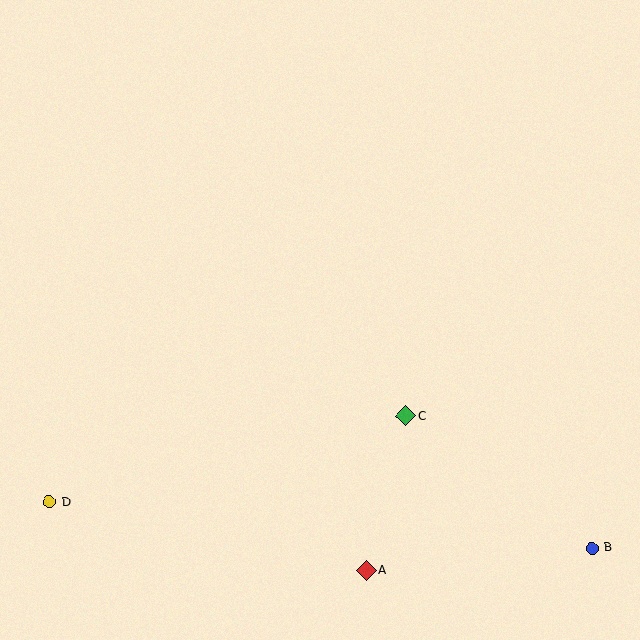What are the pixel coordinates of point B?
Point B is at (592, 548).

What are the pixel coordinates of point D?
Point D is at (49, 502).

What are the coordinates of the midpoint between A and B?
The midpoint between A and B is at (479, 559).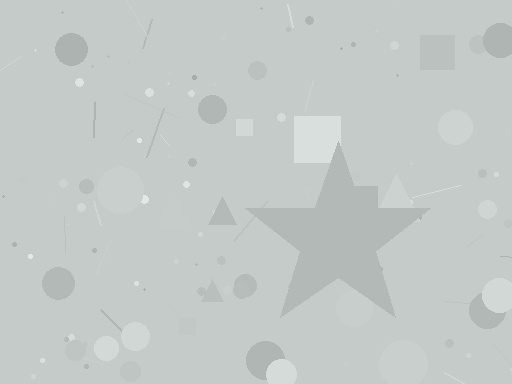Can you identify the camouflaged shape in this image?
The camouflaged shape is a star.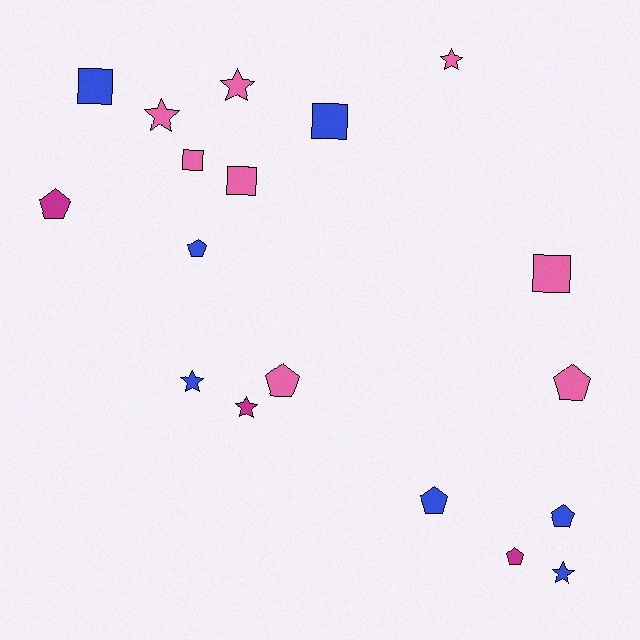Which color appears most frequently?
Pink, with 8 objects.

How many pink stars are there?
There are 3 pink stars.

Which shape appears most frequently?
Pentagon, with 7 objects.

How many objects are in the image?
There are 18 objects.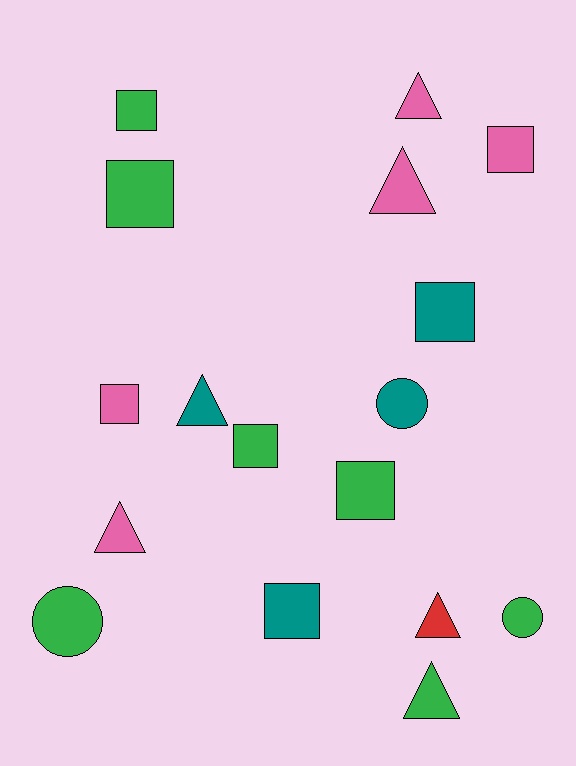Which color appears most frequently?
Green, with 7 objects.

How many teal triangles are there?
There is 1 teal triangle.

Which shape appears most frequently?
Square, with 8 objects.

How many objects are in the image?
There are 17 objects.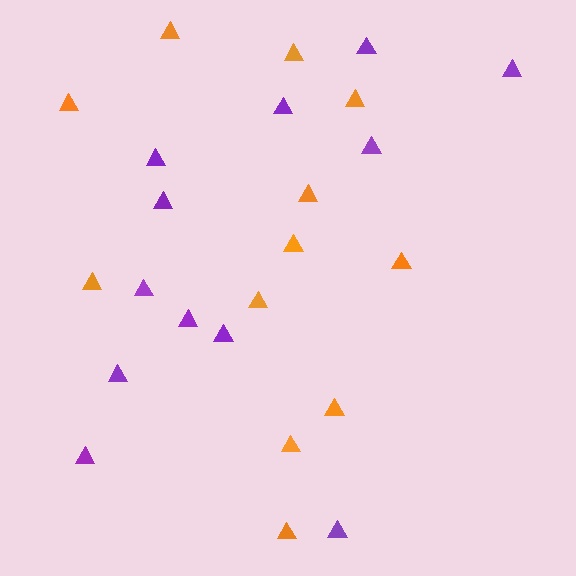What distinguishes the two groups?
There are 2 groups: one group of orange triangles (12) and one group of purple triangles (12).